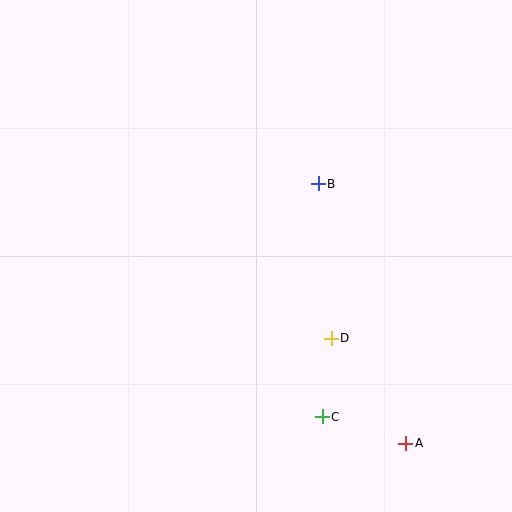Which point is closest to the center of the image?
Point B at (318, 184) is closest to the center.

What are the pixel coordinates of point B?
Point B is at (318, 184).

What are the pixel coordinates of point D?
Point D is at (331, 338).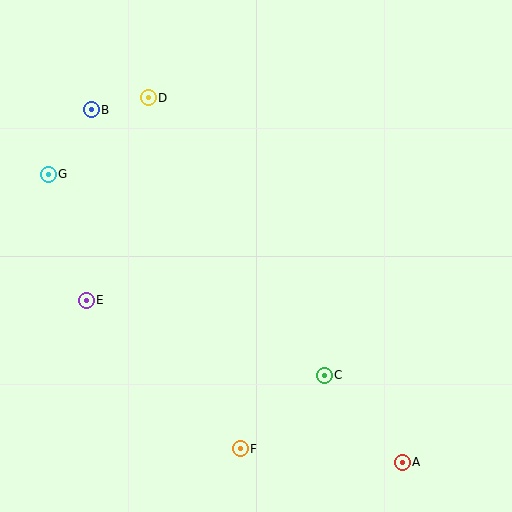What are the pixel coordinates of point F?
Point F is at (240, 449).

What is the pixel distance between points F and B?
The distance between F and B is 370 pixels.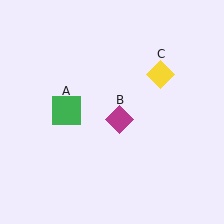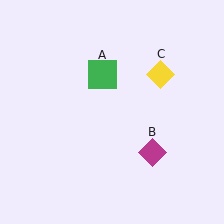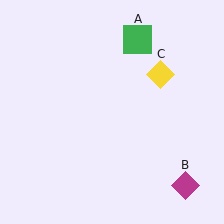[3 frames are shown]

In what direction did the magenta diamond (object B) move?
The magenta diamond (object B) moved down and to the right.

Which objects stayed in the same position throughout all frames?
Yellow diamond (object C) remained stationary.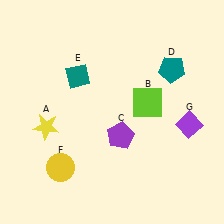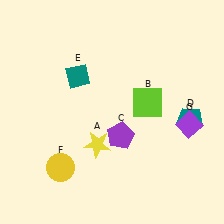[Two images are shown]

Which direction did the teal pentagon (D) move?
The teal pentagon (D) moved down.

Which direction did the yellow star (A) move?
The yellow star (A) moved right.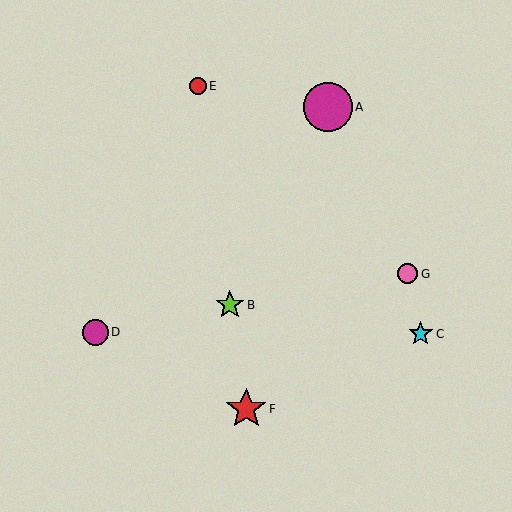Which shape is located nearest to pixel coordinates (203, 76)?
The red circle (labeled E) at (198, 86) is nearest to that location.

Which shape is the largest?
The magenta circle (labeled A) is the largest.